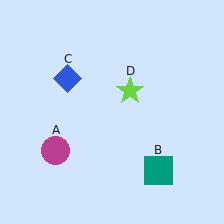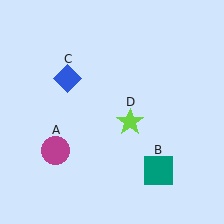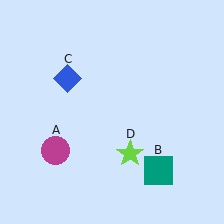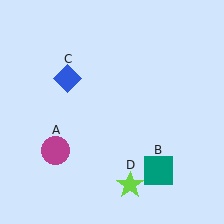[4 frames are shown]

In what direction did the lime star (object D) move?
The lime star (object D) moved down.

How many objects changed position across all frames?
1 object changed position: lime star (object D).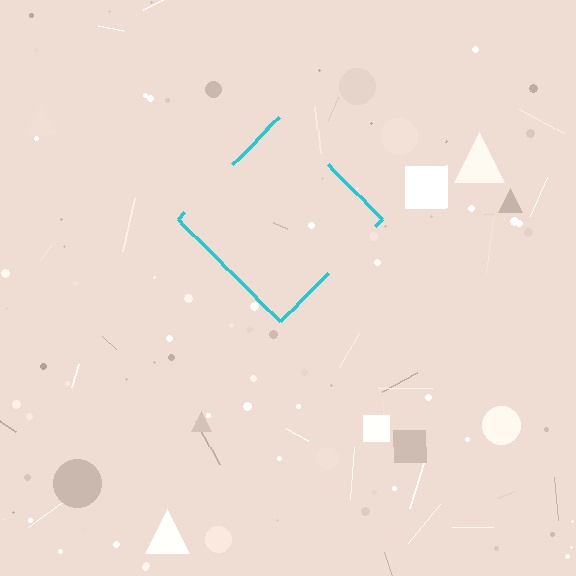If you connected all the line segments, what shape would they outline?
They would outline a diamond.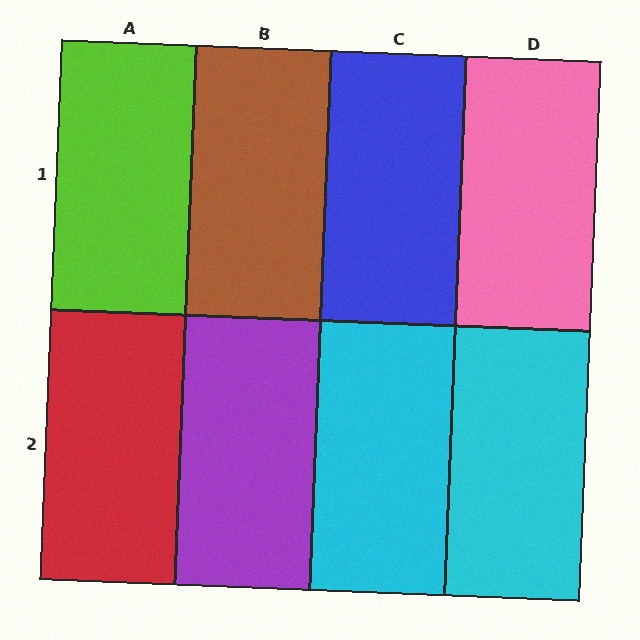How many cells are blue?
1 cell is blue.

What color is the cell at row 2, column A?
Red.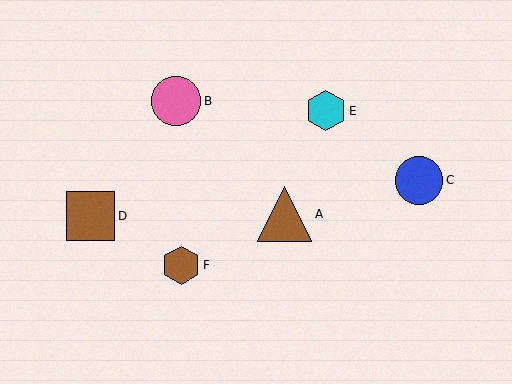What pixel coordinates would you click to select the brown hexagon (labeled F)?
Click at (181, 265) to select the brown hexagon F.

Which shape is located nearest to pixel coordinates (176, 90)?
The pink circle (labeled B) at (176, 101) is nearest to that location.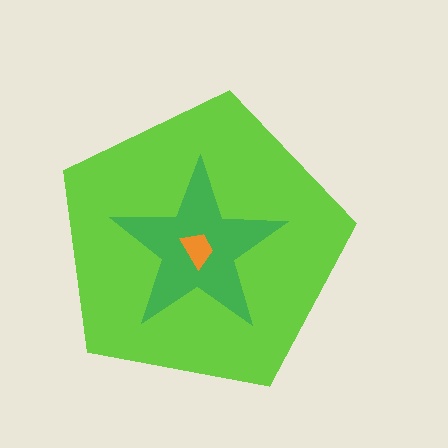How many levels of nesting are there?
3.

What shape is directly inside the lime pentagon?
The green star.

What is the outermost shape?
The lime pentagon.